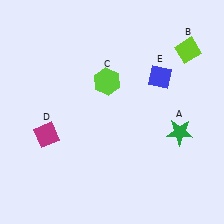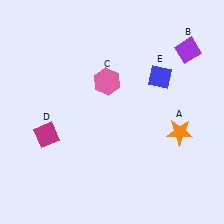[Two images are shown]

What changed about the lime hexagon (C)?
In Image 1, C is lime. In Image 2, it changed to pink.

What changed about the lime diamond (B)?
In Image 1, B is lime. In Image 2, it changed to purple.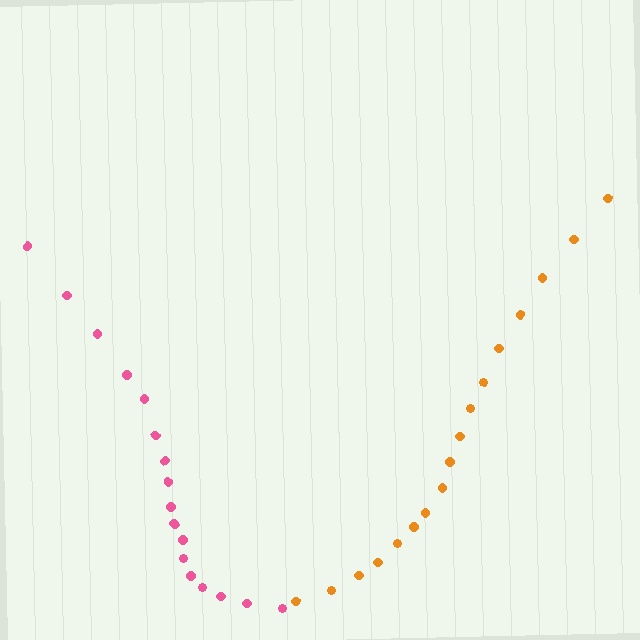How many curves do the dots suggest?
There are 2 distinct paths.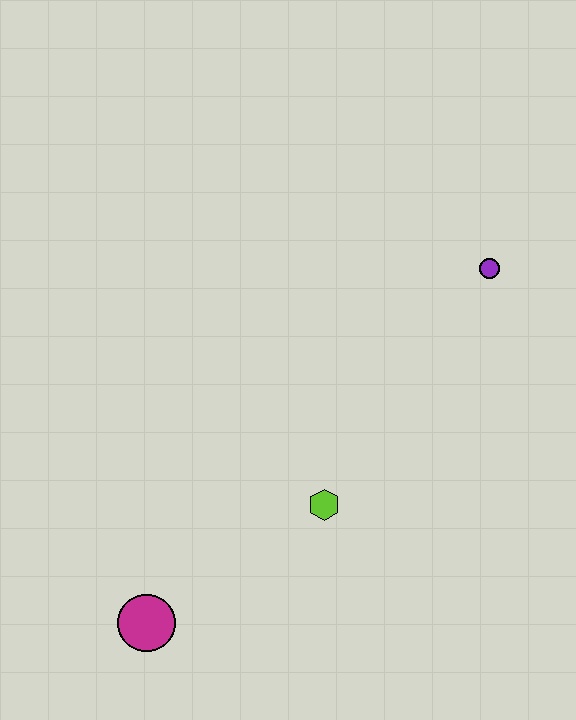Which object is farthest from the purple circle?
The magenta circle is farthest from the purple circle.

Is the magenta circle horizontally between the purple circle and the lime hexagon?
No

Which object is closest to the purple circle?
The lime hexagon is closest to the purple circle.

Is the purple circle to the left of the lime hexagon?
No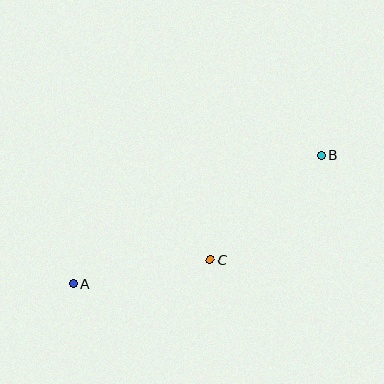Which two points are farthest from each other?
Points A and B are farthest from each other.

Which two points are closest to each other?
Points A and C are closest to each other.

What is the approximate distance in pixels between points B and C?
The distance between B and C is approximately 152 pixels.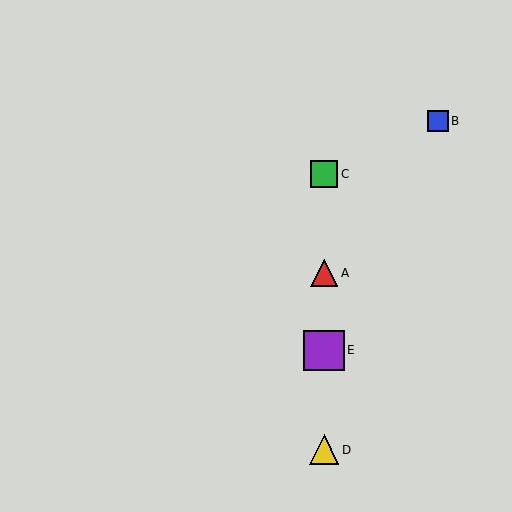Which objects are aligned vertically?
Objects A, C, D, E are aligned vertically.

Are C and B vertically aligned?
No, C is at x≈324 and B is at x≈438.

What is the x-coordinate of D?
Object D is at x≈324.